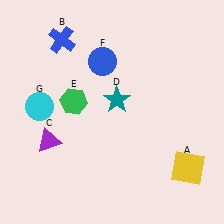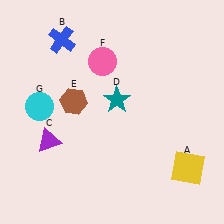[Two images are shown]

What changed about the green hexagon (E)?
In Image 1, E is green. In Image 2, it changed to brown.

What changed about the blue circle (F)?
In Image 1, F is blue. In Image 2, it changed to pink.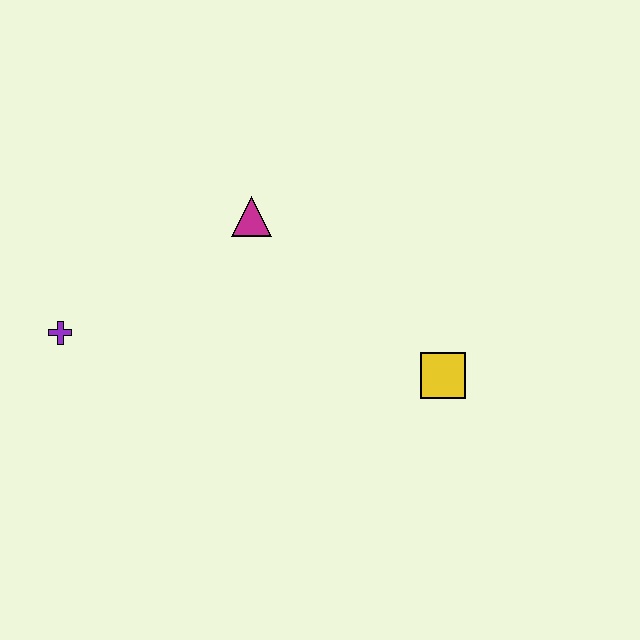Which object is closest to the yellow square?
The magenta triangle is closest to the yellow square.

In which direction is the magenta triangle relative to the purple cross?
The magenta triangle is to the right of the purple cross.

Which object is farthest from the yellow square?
The purple cross is farthest from the yellow square.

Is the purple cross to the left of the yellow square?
Yes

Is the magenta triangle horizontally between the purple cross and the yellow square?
Yes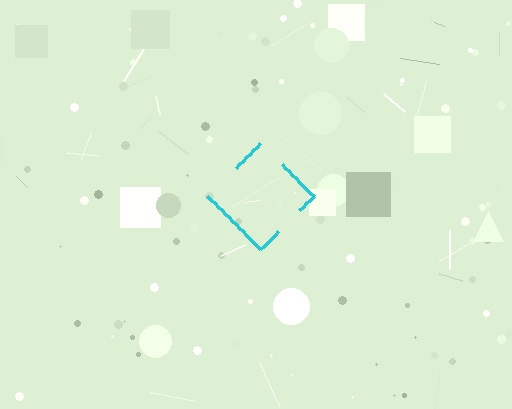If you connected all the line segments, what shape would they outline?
They would outline a diamond.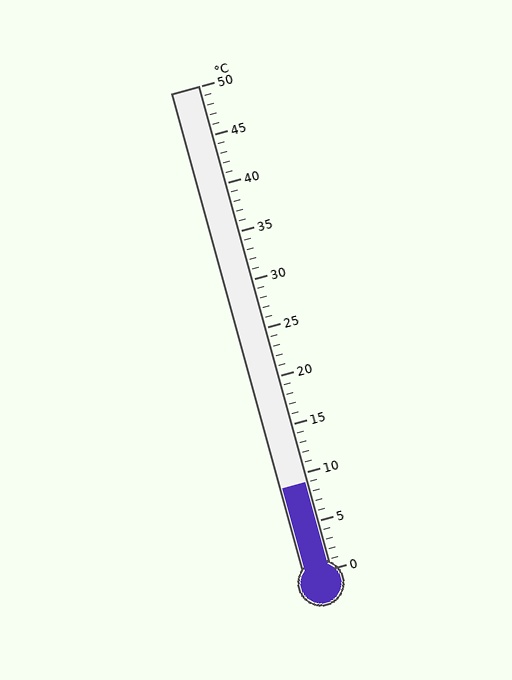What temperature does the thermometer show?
The thermometer shows approximately 9°C.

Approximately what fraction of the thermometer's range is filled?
The thermometer is filled to approximately 20% of its range.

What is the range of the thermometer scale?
The thermometer scale ranges from 0°C to 50°C.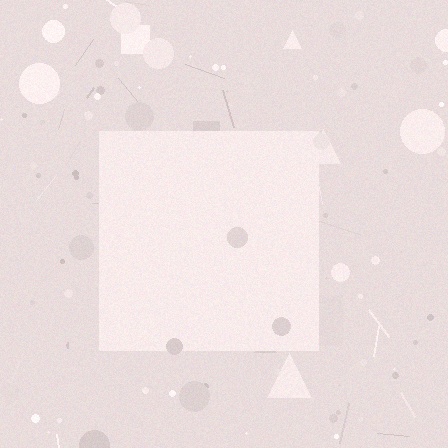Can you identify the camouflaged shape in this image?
The camouflaged shape is a square.